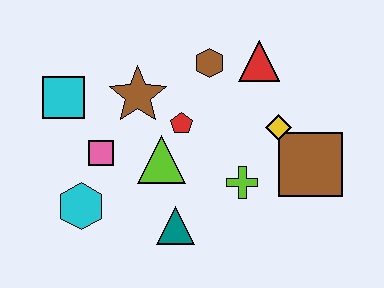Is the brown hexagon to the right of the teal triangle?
Yes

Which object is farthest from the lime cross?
The cyan square is farthest from the lime cross.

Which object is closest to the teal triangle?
The lime triangle is closest to the teal triangle.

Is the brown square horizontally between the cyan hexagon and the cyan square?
No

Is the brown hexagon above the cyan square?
Yes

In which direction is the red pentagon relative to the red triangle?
The red pentagon is to the left of the red triangle.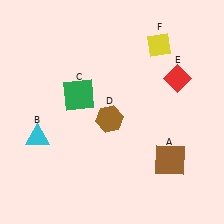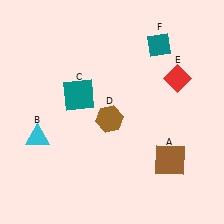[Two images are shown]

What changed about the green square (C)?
In Image 1, C is green. In Image 2, it changed to teal.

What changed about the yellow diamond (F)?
In Image 1, F is yellow. In Image 2, it changed to teal.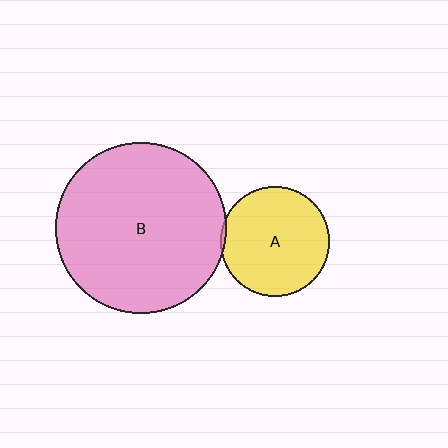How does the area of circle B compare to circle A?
Approximately 2.4 times.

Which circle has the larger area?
Circle B (pink).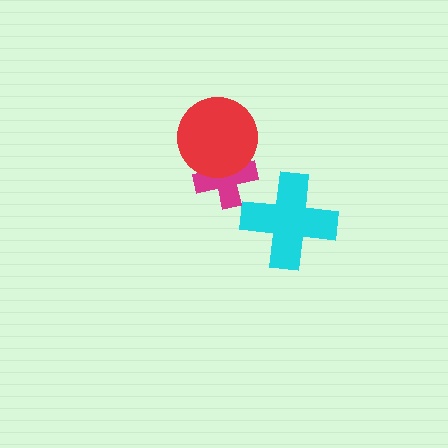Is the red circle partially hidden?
No, no other shape covers it.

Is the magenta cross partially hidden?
Yes, it is partially covered by another shape.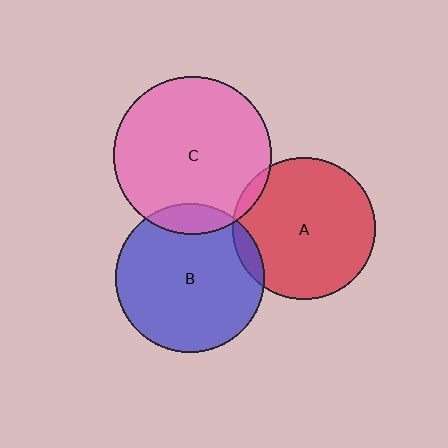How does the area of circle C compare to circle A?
Approximately 1.2 times.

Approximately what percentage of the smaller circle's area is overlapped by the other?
Approximately 5%.